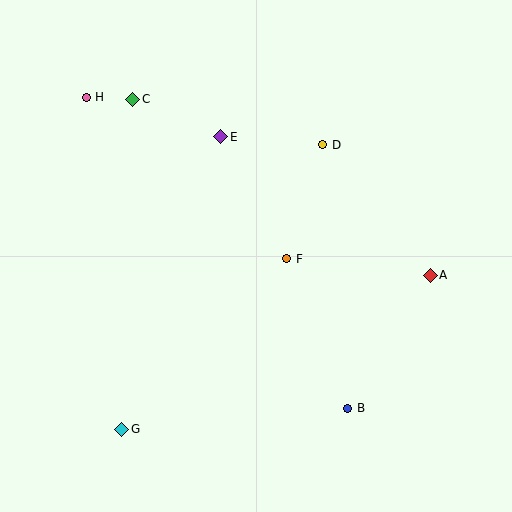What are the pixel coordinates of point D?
Point D is at (323, 145).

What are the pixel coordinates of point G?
Point G is at (122, 429).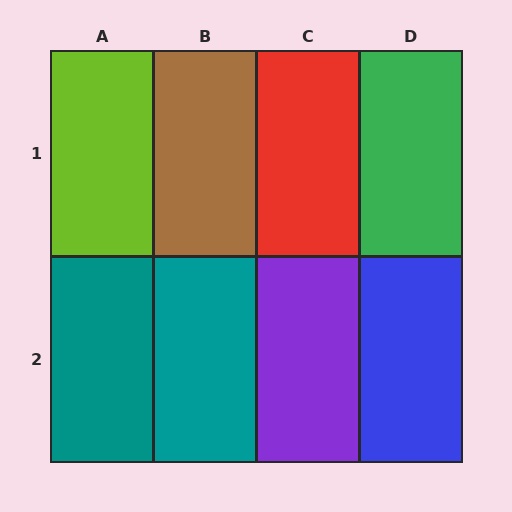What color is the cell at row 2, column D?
Blue.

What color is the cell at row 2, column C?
Purple.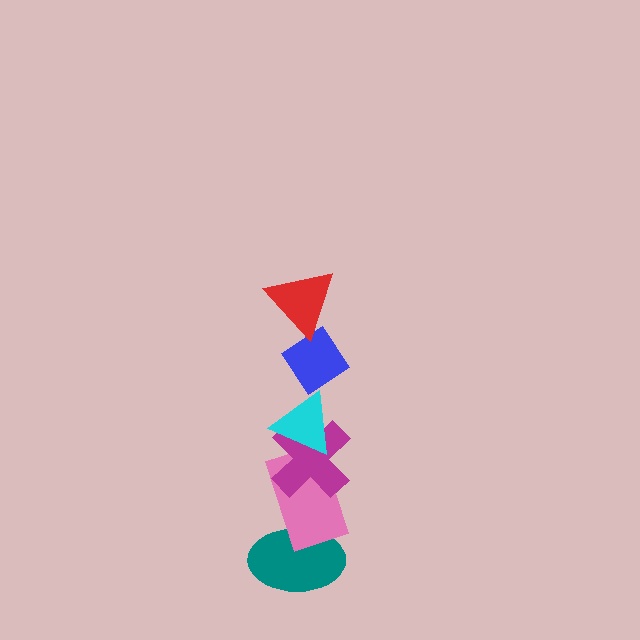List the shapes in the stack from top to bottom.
From top to bottom: the red triangle, the blue diamond, the cyan triangle, the magenta cross, the pink rectangle, the teal ellipse.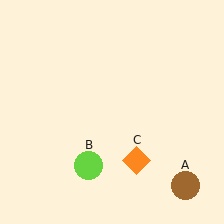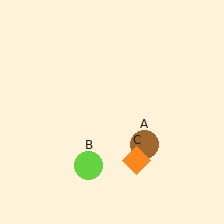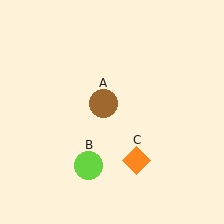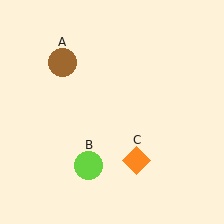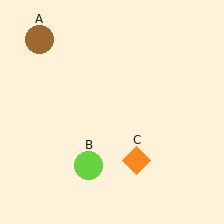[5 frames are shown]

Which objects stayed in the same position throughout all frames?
Lime circle (object B) and orange diamond (object C) remained stationary.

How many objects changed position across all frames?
1 object changed position: brown circle (object A).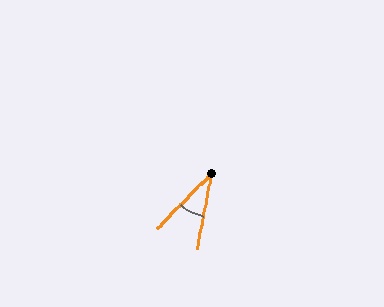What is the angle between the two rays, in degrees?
Approximately 34 degrees.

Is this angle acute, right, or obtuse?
It is acute.